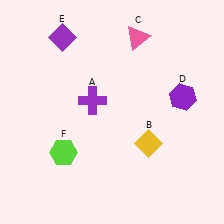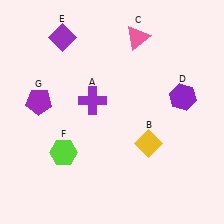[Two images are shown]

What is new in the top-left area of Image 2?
A purple pentagon (G) was added in the top-left area of Image 2.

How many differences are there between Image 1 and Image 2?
There is 1 difference between the two images.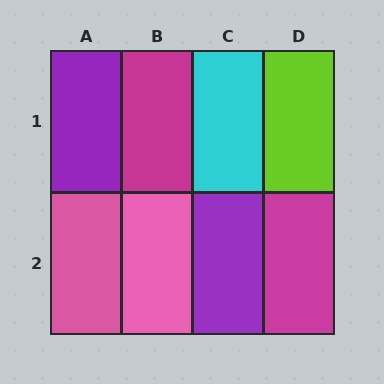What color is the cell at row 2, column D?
Magenta.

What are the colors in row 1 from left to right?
Purple, magenta, cyan, lime.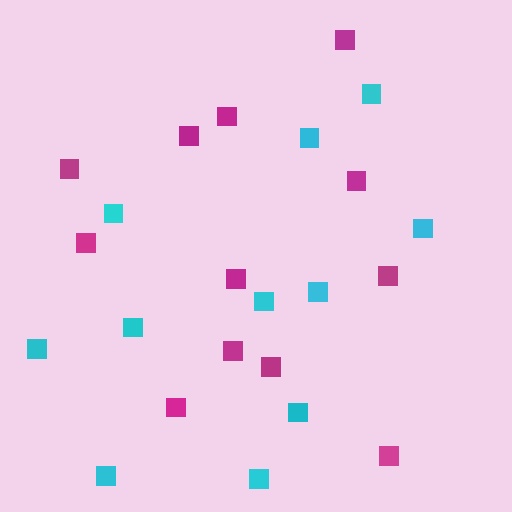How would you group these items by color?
There are 2 groups: one group of cyan squares (11) and one group of magenta squares (12).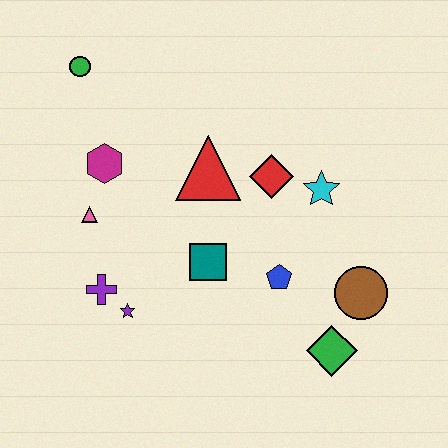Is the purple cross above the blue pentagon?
No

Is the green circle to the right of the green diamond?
No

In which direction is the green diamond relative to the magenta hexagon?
The green diamond is to the right of the magenta hexagon.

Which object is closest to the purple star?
The purple cross is closest to the purple star.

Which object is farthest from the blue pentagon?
The green circle is farthest from the blue pentagon.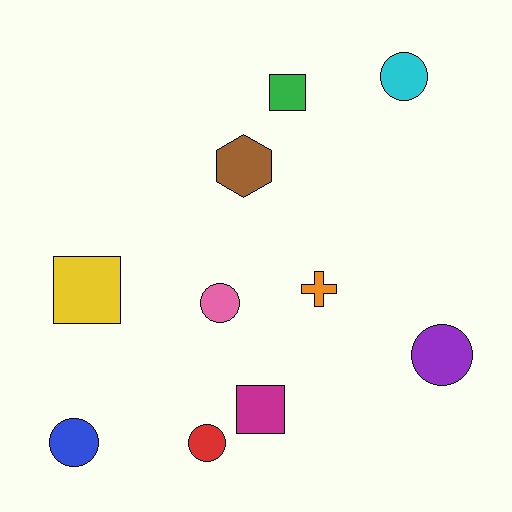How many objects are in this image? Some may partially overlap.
There are 10 objects.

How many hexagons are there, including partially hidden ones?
There is 1 hexagon.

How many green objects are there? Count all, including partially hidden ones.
There is 1 green object.